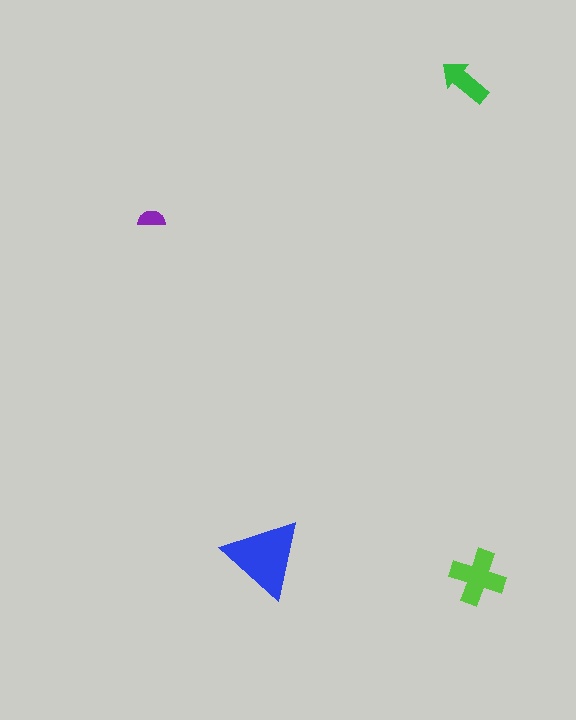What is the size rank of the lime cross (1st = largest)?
2nd.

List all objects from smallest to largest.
The purple semicircle, the green arrow, the lime cross, the blue triangle.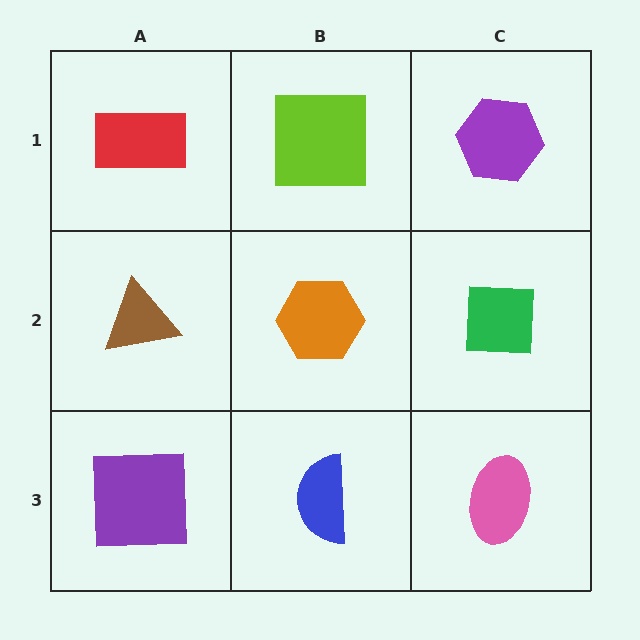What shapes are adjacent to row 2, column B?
A lime square (row 1, column B), a blue semicircle (row 3, column B), a brown triangle (row 2, column A), a green square (row 2, column C).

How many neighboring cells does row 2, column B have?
4.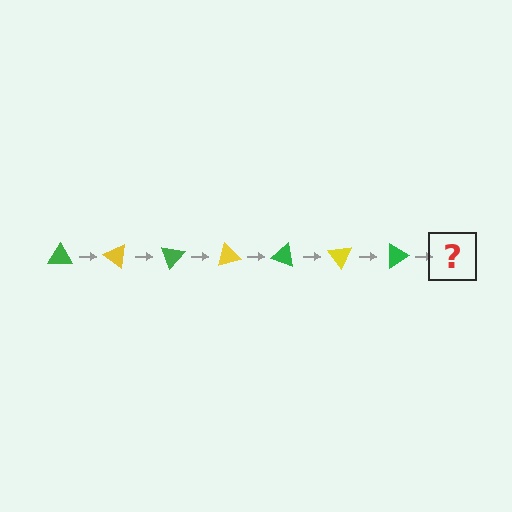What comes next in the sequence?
The next element should be a yellow triangle, rotated 245 degrees from the start.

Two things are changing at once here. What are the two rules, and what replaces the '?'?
The two rules are that it rotates 35 degrees each step and the color cycles through green and yellow. The '?' should be a yellow triangle, rotated 245 degrees from the start.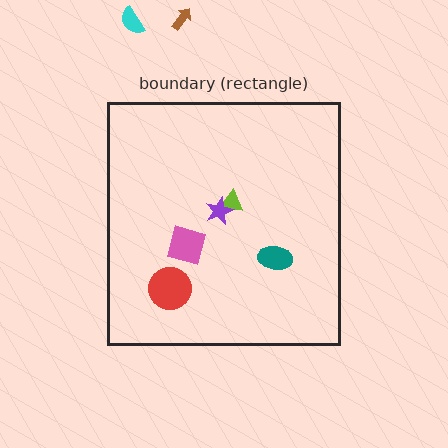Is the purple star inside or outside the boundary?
Inside.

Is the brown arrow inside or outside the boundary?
Outside.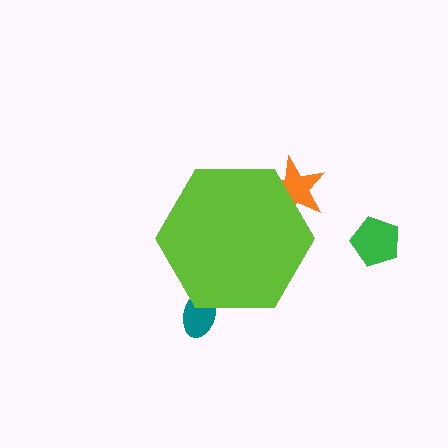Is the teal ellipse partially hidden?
Yes, the teal ellipse is partially hidden behind the lime hexagon.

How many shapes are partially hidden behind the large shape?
2 shapes are partially hidden.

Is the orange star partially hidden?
Yes, the orange star is partially hidden behind the lime hexagon.